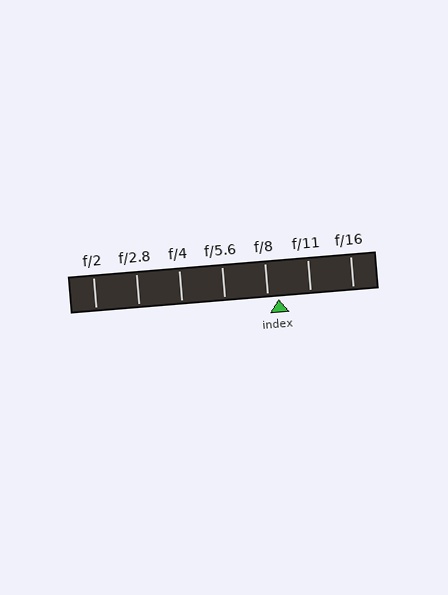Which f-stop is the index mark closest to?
The index mark is closest to f/8.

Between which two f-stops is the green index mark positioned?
The index mark is between f/8 and f/11.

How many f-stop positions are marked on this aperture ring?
There are 7 f-stop positions marked.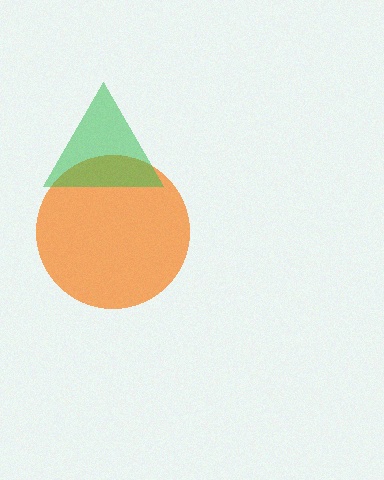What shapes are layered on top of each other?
The layered shapes are: an orange circle, a green triangle.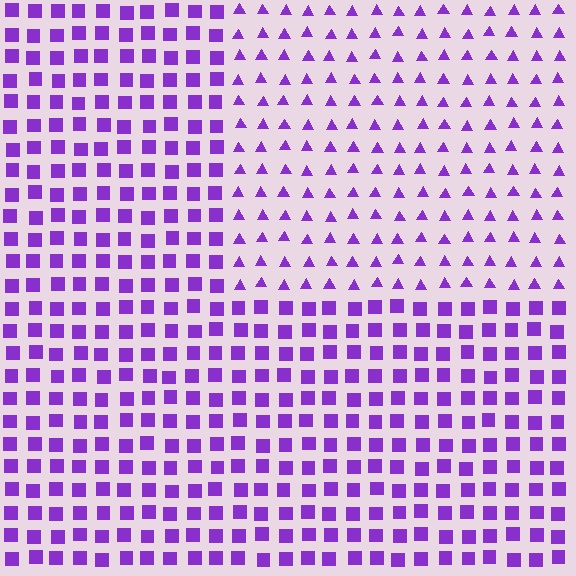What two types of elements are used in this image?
The image uses triangles inside the rectangle region and squares outside it.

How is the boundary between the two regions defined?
The boundary is defined by a change in element shape: triangles inside vs. squares outside. All elements share the same color and spacing.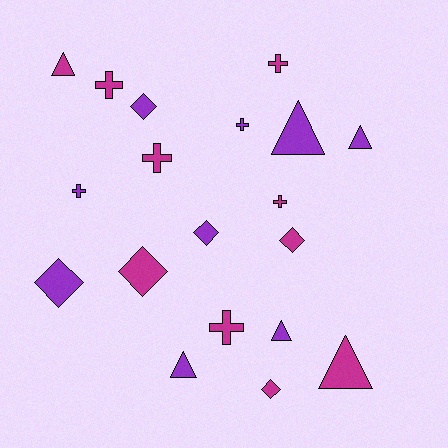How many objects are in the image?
There are 19 objects.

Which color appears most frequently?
Magenta, with 10 objects.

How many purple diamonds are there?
There are 3 purple diamonds.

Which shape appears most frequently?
Cross, with 7 objects.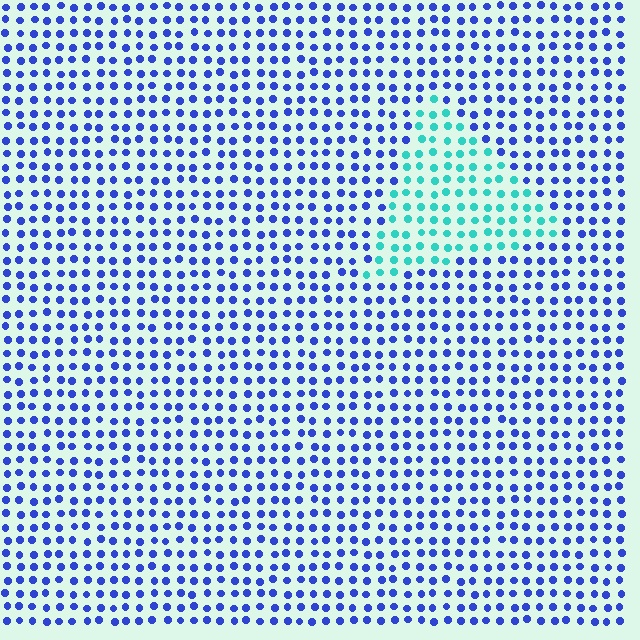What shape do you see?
I see a triangle.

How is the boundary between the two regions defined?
The boundary is defined purely by a slight shift in hue (about 58 degrees). Spacing, size, and orientation are identical on both sides.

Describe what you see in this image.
The image is filled with small blue elements in a uniform arrangement. A triangle-shaped region is visible where the elements are tinted to a slightly different hue, forming a subtle color boundary.